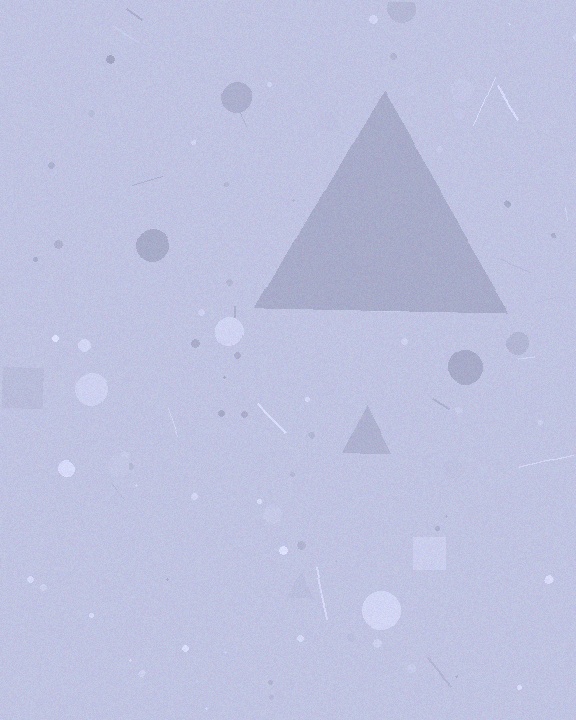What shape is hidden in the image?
A triangle is hidden in the image.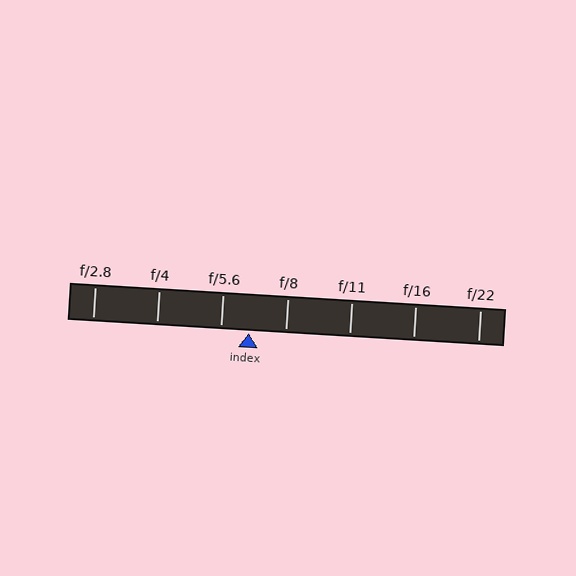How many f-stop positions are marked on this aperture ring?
There are 7 f-stop positions marked.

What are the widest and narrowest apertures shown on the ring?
The widest aperture shown is f/2.8 and the narrowest is f/22.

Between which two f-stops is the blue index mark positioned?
The index mark is between f/5.6 and f/8.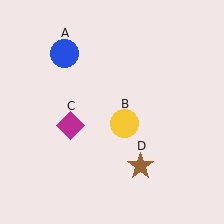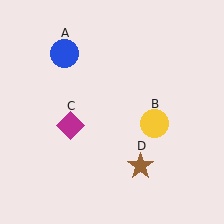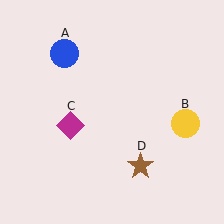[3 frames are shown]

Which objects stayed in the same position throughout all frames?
Blue circle (object A) and magenta diamond (object C) and brown star (object D) remained stationary.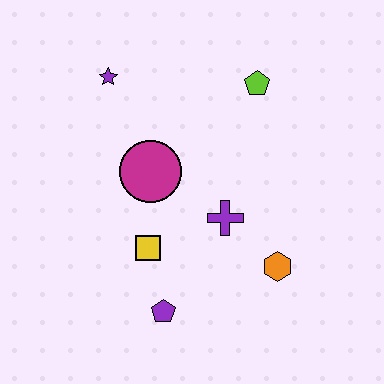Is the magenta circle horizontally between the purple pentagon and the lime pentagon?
No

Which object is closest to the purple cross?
The orange hexagon is closest to the purple cross.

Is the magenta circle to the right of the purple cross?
No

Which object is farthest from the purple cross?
The purple star is farthest from the purple cross.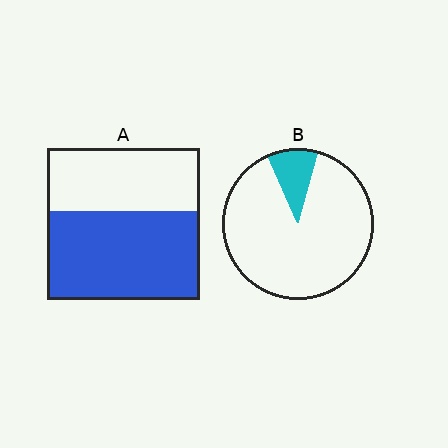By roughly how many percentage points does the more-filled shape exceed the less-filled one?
By roughly 45 percentage points (A over B).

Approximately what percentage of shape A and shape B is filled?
A is approximately 60% and B is approximately 10%.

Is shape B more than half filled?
No.